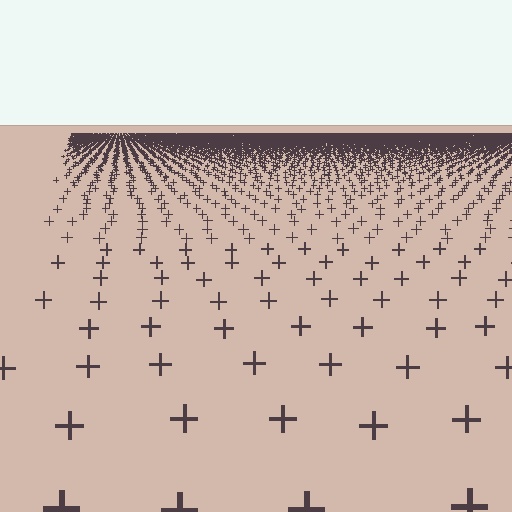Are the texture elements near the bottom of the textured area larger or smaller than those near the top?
Larger. Near the bottom, elements are closer to the viewer and appear at a bigger on-screen size.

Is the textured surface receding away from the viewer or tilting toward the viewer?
The surface is receding away from the viewer. Texture elements get smaller and denser toward the top.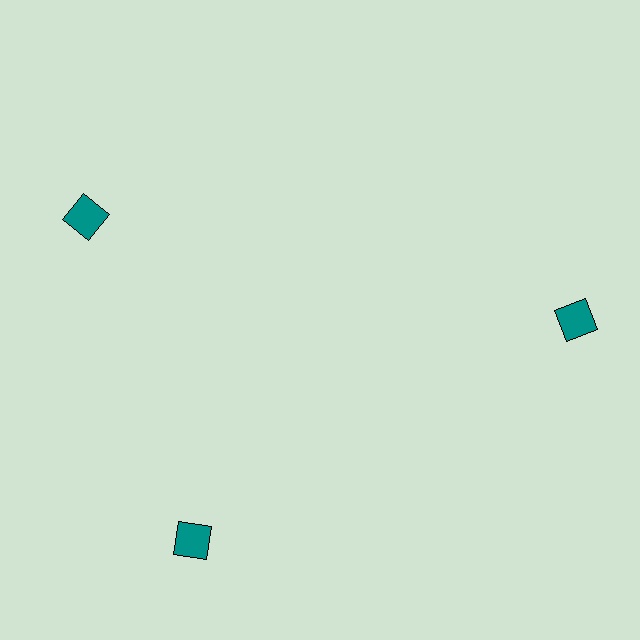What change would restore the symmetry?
The symmetry would be restored by rotating it back into even spacing with its neighbors so that all 3 squares sit at equal angles and equal distance from the center.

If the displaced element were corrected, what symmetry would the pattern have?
It would have 3-fold rotational symmetry — the pattern would map onto itself every 120 degrees.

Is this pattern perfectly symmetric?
No. The 3 teal squares are arranged in a ring, but one element near the 11 o'clock position is rotated out of alignment along the ring, breaking the 3-fold rotational symmetry.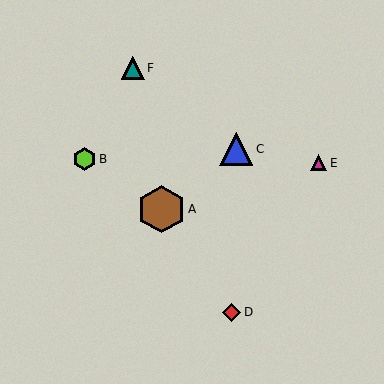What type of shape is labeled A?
Shape A is a brown hexagon.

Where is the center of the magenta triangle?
The center of the magenta triangle is at (319, 163).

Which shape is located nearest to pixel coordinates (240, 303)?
The red diamond (labeled D) at (232, 312) is nearest to that location.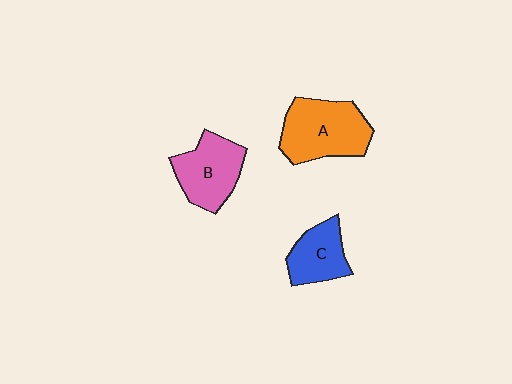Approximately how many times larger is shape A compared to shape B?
Approximately 1.2 times.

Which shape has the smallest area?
Shape C (blue).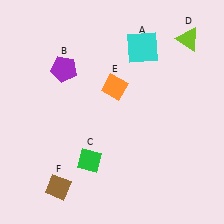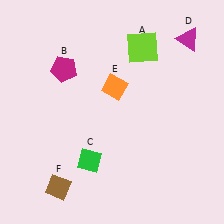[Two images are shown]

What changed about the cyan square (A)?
In Image 1, A is cyan. In Image 2, it changed to lime.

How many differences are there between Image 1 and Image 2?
There are 3 differences between the two images.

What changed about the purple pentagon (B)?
In Image 1, B is purple. In Image 2, it changed to magenta.